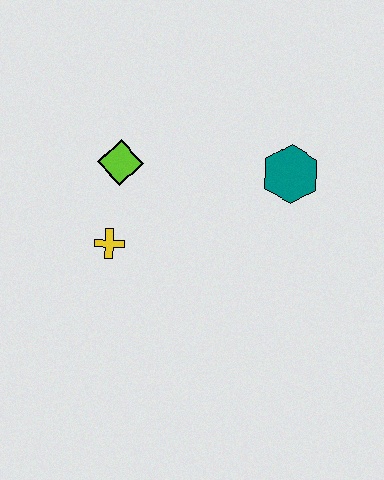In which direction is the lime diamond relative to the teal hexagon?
The lime diamond is to the left of the teal hexagon.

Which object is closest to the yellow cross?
The lime diamond is closest to the yellow cross.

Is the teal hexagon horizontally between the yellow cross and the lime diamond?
No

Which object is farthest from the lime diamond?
The teal hexagon is farthest from the lime diamond.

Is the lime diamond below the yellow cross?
No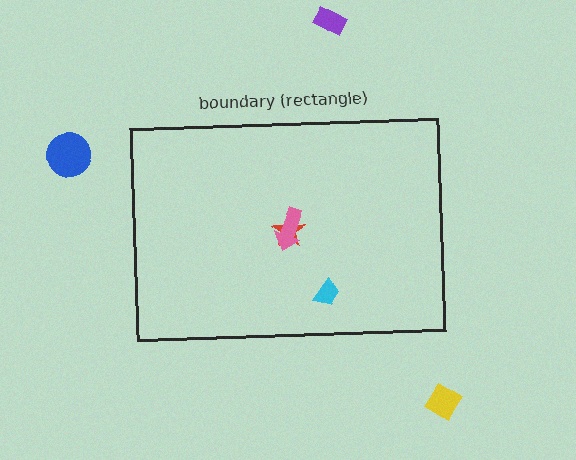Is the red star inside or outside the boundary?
Inside.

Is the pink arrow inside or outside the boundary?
Inside.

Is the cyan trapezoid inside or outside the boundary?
Inside.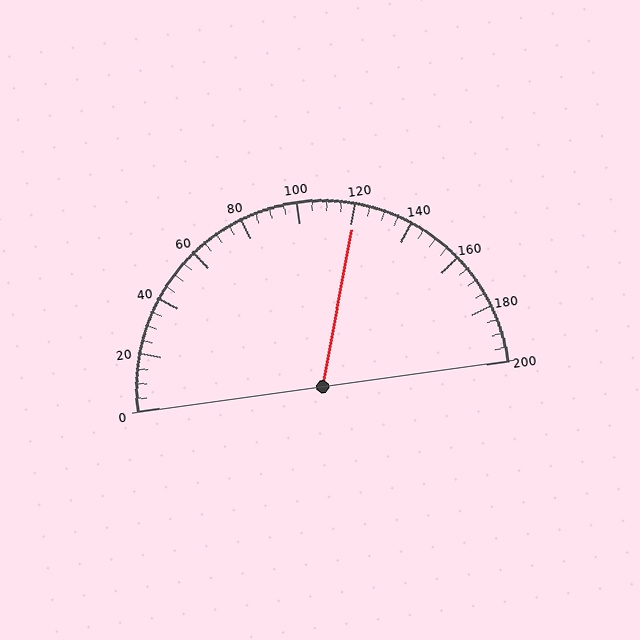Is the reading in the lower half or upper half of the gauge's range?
The reading is in the upper half of the range (0 to 200).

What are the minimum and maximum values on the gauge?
The gauge ranges from 0 to 200.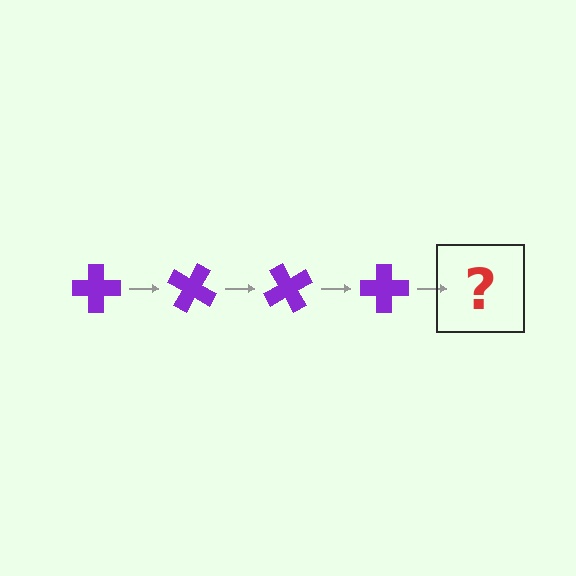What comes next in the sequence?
The next element should be a purple cross rotated 120 degrees.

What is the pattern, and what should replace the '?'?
The pattern is that the cross rotates 30 degrees each step. The '?' should be a purple cross rotated 120 degrees.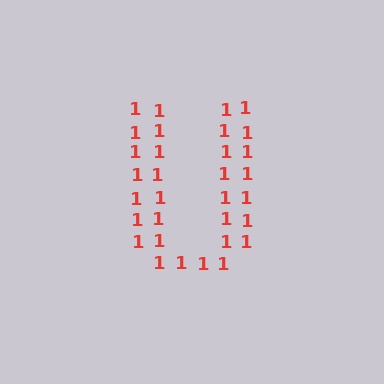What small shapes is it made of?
It is made of small digit 1's.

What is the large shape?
The large shape is the letter U.